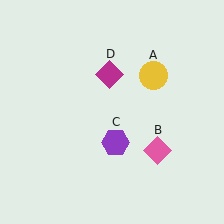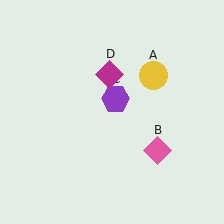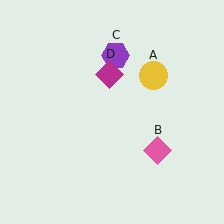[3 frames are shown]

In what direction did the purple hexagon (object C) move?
The purple hexagon (object C) moved up.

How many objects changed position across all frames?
1 object changed position: purple hexagon (object C).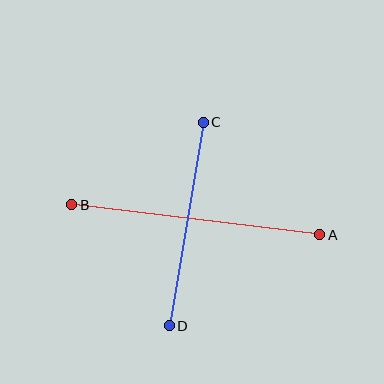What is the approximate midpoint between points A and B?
The midpoint is at approximately (196, 220) pixels.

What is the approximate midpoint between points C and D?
The midpoint is at approximately (186, 224) pixels.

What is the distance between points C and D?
The distance is approximately 206 pixels.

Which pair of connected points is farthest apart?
Points A and B are farthest apart.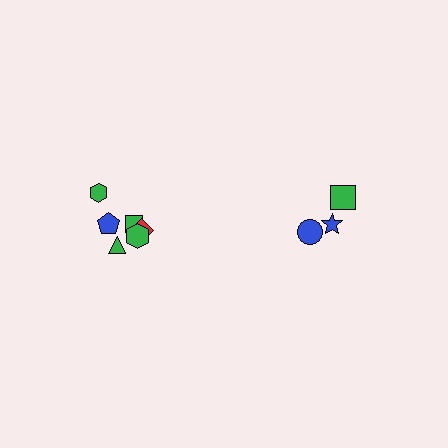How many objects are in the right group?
There are 3 objects.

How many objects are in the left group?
There are 6 objects.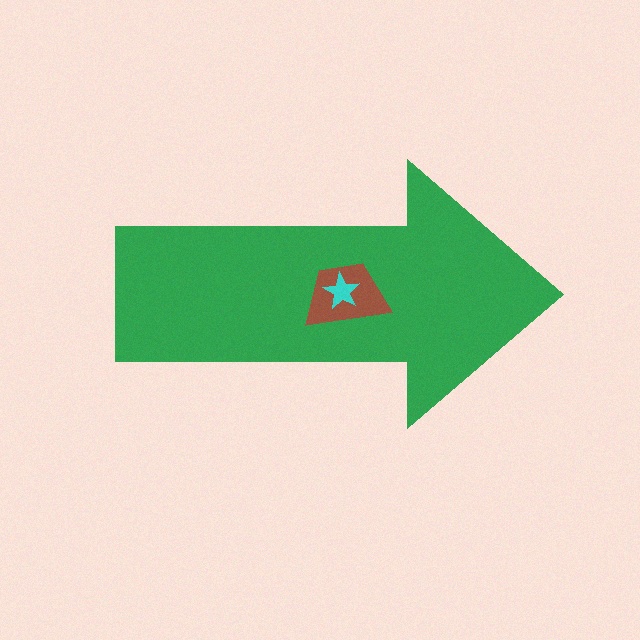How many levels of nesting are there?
3.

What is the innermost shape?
The cyan star.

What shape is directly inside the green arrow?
The brown trapezoid.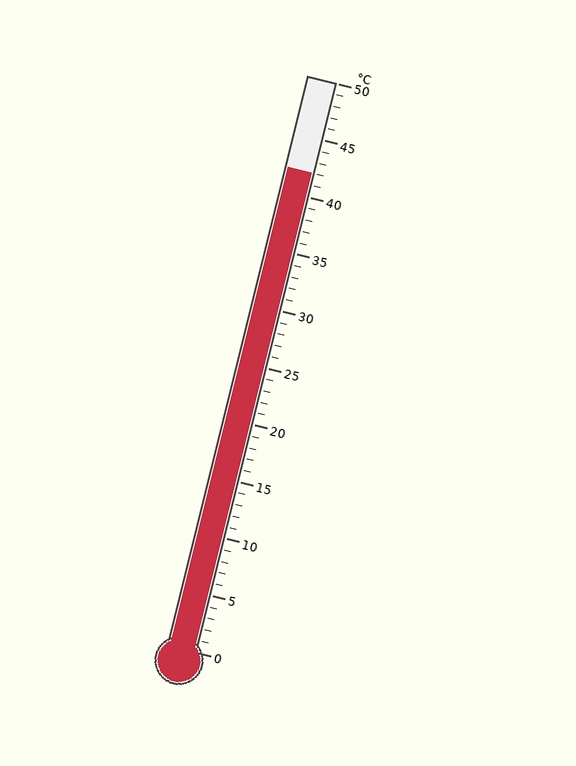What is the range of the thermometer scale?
The thermometer scale ranges from 0°C to 50°C.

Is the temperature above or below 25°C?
The temperature is above 25°C.